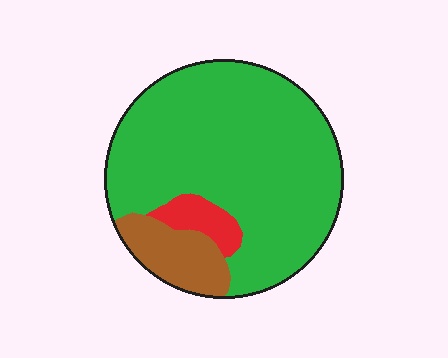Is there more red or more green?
Green.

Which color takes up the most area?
Green, at roughly 80%.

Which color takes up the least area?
Red, at roughly 5%.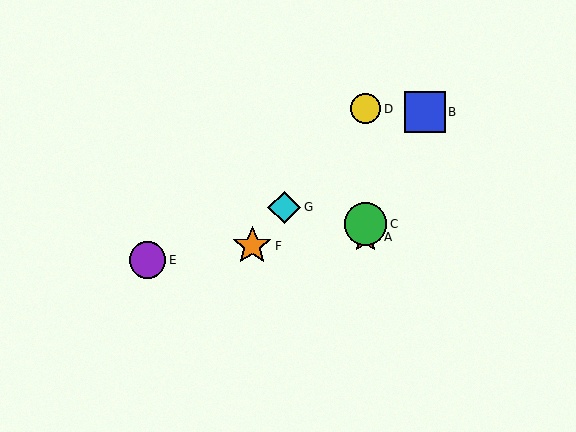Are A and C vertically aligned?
Yes, both are at x≈366.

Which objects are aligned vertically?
Objects A, C, D are aligned vertically.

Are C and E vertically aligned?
No, C is at x≈366 and E is at x≈147.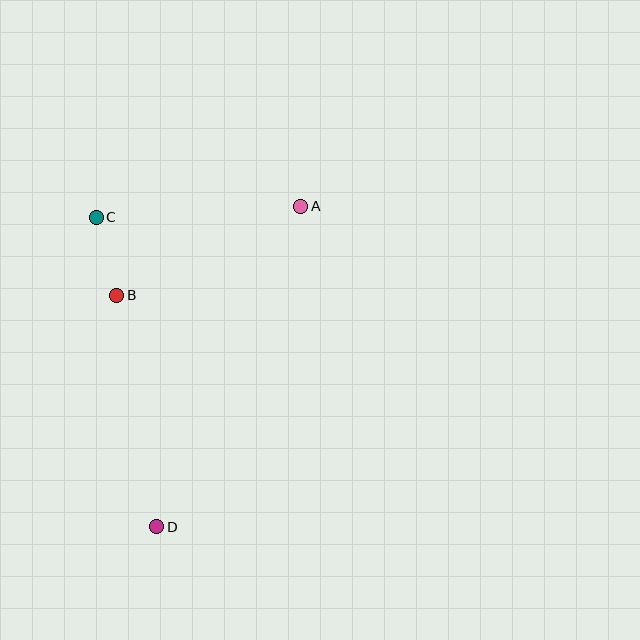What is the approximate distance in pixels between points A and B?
The distance between A and B is approximately 205 pixels.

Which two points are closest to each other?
Points B and C are closest to each other.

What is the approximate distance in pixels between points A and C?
The distance between A and C is approximately 205 pixels.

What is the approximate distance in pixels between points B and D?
The distance between B and D is approximately 235 pixels.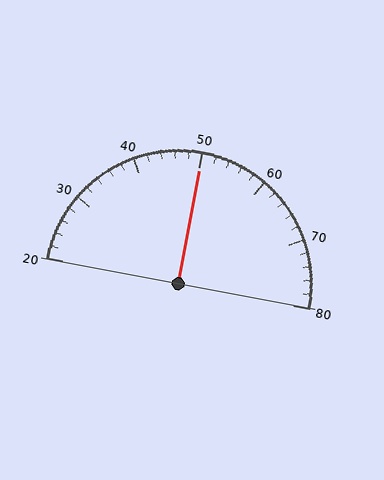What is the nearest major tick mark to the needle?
The nearest major tick mark is 50.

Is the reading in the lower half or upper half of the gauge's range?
The reading is in the upper half of the range (20 to 80).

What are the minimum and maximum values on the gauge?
The gauge ranges from 20 to 80.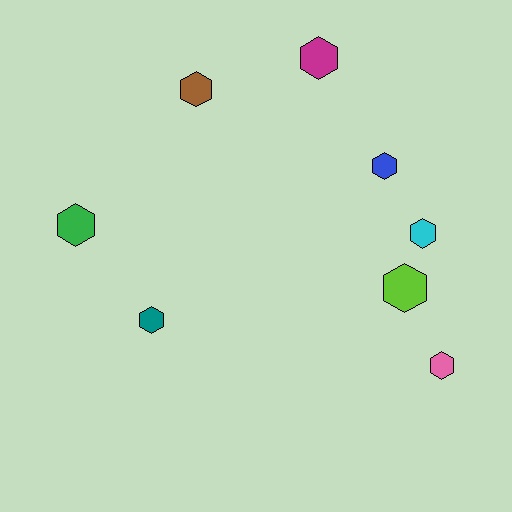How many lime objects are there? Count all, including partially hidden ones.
There is 1 lime object.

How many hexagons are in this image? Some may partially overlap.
There are 8 hexagons.